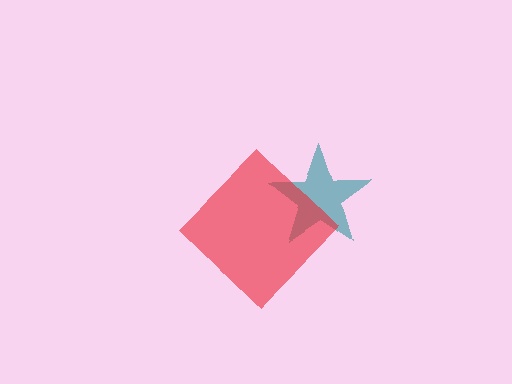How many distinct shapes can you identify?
There are 2 distinct shapes: a teal star, a red diamond.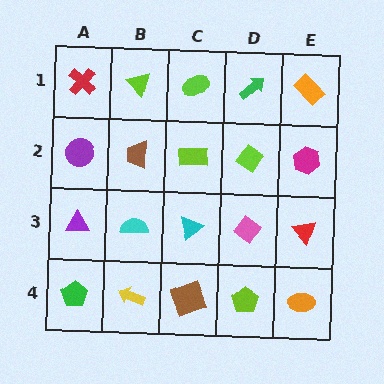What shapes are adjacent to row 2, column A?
A red cross (row 1, column A), a purple triangle (row 3, column A), a brown trapezoid (row 2, column B).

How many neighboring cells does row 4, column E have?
2.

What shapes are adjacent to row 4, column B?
A cyan semicircle (row 3, column B), a green pentagon (row 4, column A), a brown square (row 4, column C).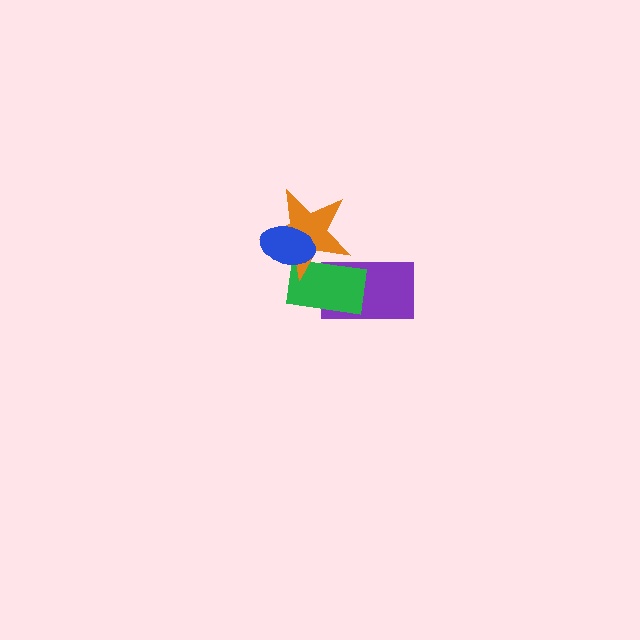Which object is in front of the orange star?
The blue ellipse is in front of the orange star.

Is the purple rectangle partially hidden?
Yes, it is partially covered by another shape.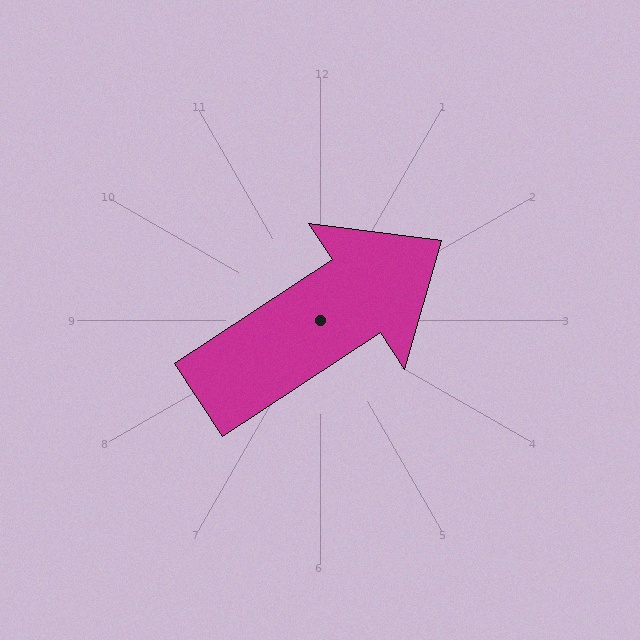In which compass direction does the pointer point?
Northeast.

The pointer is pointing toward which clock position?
Roughly 2 o'clock.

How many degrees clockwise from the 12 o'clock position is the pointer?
Approximately 57 degrees.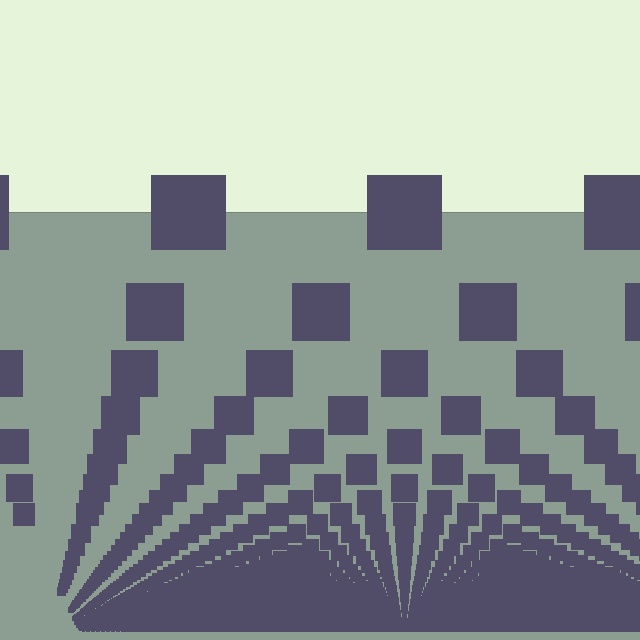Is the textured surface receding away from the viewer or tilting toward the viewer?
The surface appears to tilt toward the viewer. Texture elements get larger and sparser toward the top.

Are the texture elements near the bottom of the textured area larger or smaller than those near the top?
Smaller. The gradient is inverted — elements near the bottom are smaller and denser.